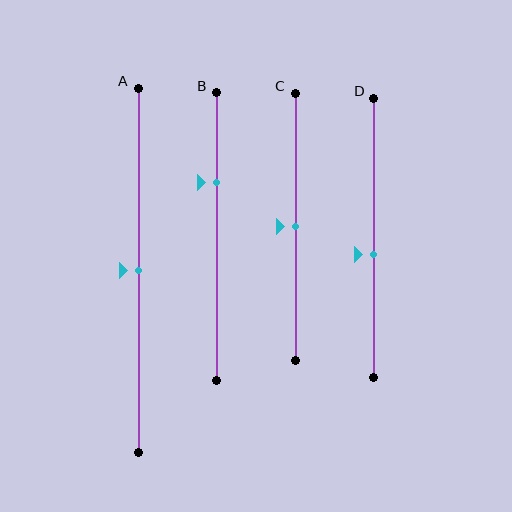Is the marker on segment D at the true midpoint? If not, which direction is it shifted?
No, the marker on segment D is shifted downward by about 6% of the segment length.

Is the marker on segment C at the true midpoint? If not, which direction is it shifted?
Yes, the marker on segment C is at the true midpoint.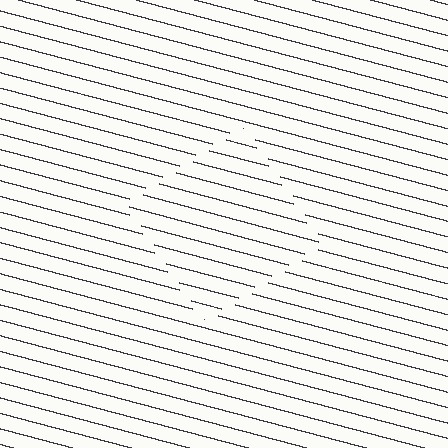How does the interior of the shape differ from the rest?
The interior of the shape contains the same grating, shifted by half a period — the contour is defined by the phase discontinuity where line-ends from the inner and outer gratings abut.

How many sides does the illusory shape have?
4 sides — the line-ends trace a square.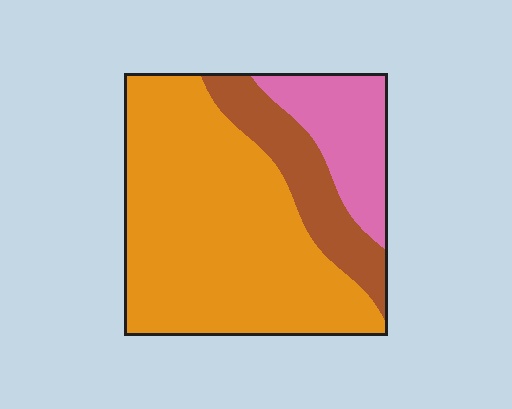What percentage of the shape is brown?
Brown takes up about one sixth (1/6) of the shape.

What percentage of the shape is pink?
Pink takes up between a sixth and a third of the shape.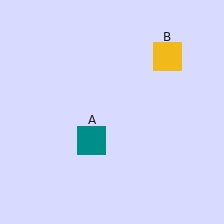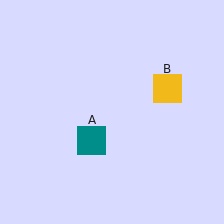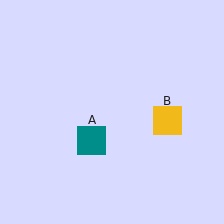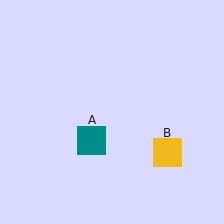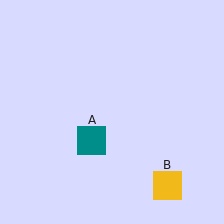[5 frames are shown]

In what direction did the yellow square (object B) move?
The yellow square (object B) moved down.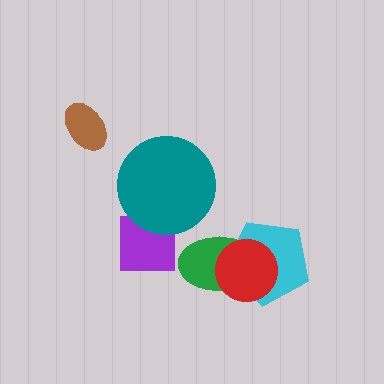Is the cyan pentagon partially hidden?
Yes, it is partially covered by another shape.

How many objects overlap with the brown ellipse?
0 objects overlap with the brown ellipse.